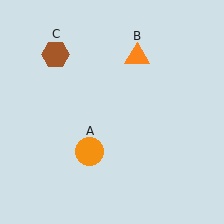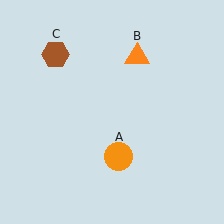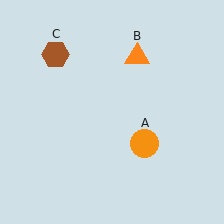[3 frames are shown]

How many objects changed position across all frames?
1 object changed position: orange circle (object A).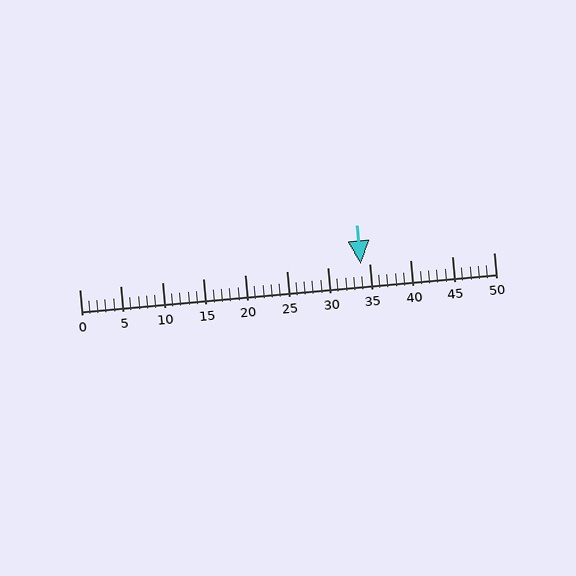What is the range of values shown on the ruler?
The ruler shows values from 0 to 50.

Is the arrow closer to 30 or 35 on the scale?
The arrow is closer to 35.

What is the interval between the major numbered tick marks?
The major tick marks are spaced 5 units apart.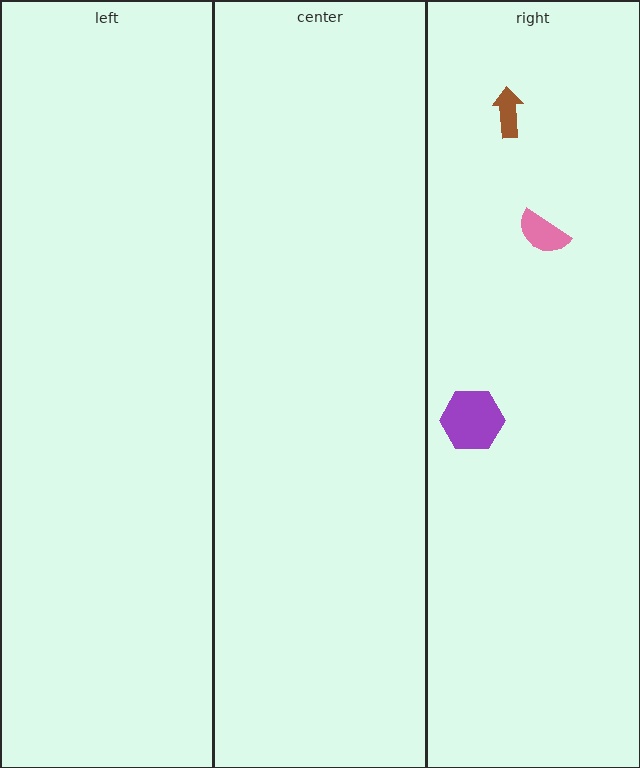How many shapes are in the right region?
3.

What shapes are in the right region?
The pink semicircle, the purple hexagon, the brown arrow.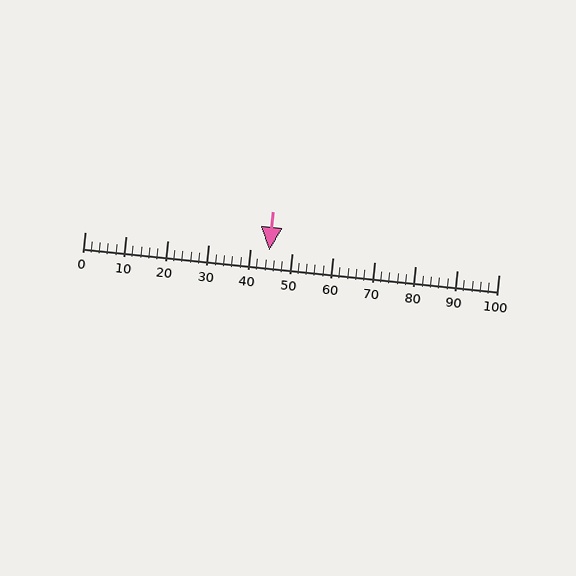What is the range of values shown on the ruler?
The ruler shows values from 0 to 100.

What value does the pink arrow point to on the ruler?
The pink arrow points to approximately 44.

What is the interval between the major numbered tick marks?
The major tick marks are spaced 10 units apart.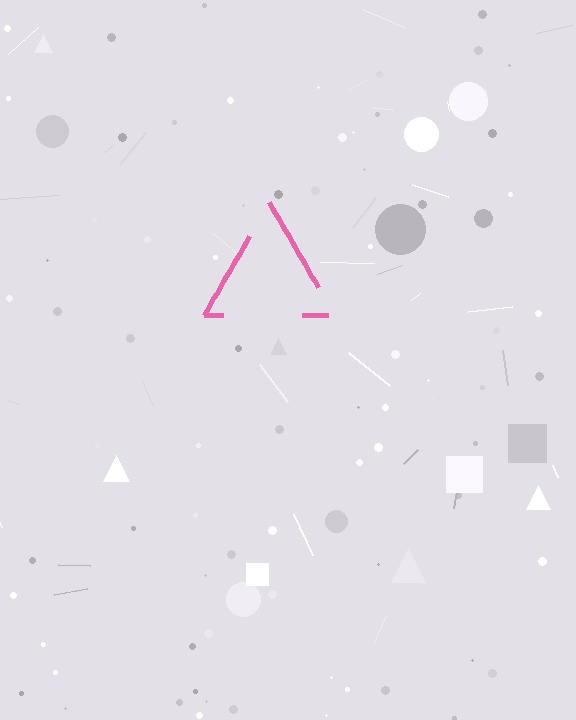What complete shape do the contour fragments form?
The contour fragments form a triangle.